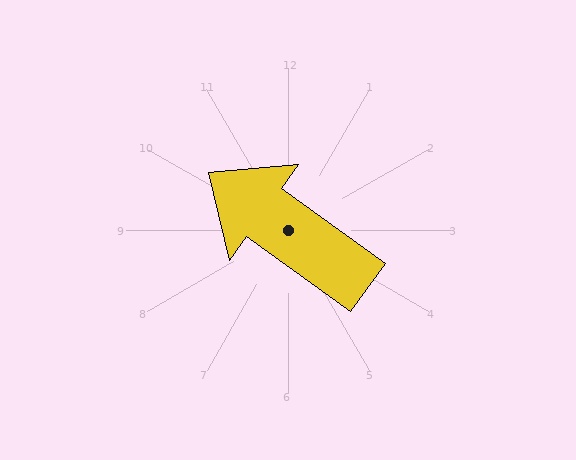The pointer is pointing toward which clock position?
Roughly 10 o'clock.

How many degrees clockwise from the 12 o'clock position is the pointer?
Approximately 306 degrees.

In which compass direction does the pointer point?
Northwest.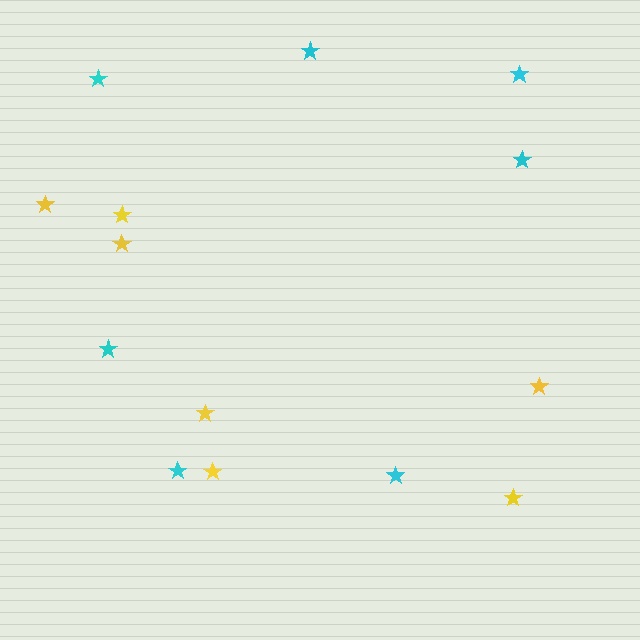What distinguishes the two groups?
There are 2 groups: one group of cyan stars (7) and one group of yellow stars (7).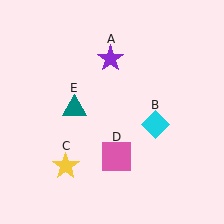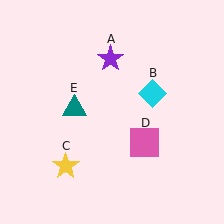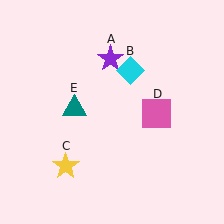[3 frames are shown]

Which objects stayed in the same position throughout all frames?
Purple star (object A) and yellow star (object C) and teal triangle (object E) remained stationary.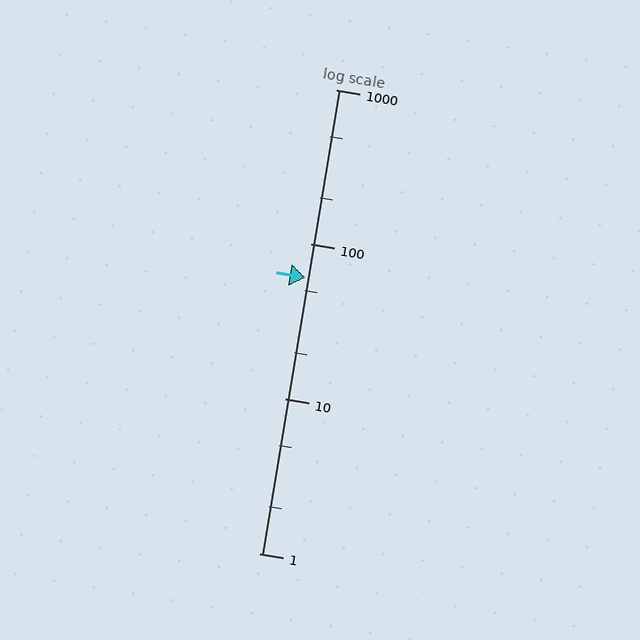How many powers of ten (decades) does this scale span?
The scale spans 3 decades, from 1 to 1000.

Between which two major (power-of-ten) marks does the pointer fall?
The pointer is between 10 and 100.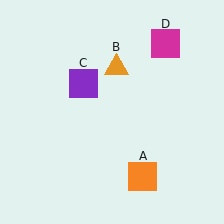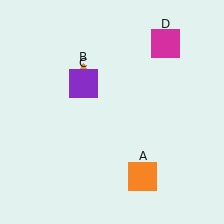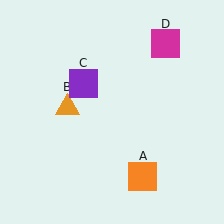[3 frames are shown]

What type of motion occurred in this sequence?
The orange triangle (object B) rotated counterclockwise around the center of the scene.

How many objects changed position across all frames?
1 object changed position: orange triangle (object B).